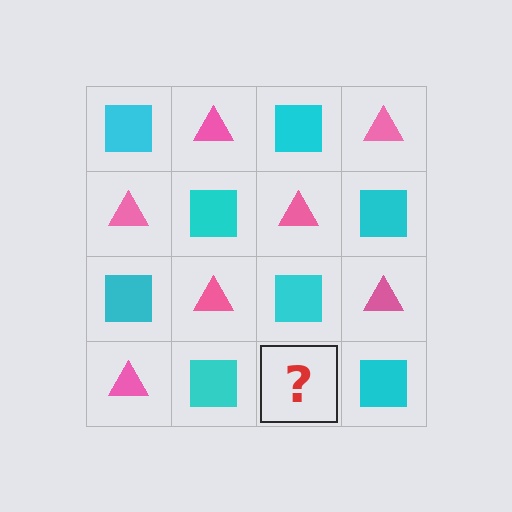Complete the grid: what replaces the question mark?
The question mark should be replaced with a pink triangle.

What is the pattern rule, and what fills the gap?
The rule is that it alternates cyan square and pink triangle in a checkerboard pattern. The gap should be filled with a pink triangle.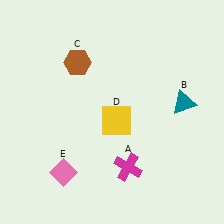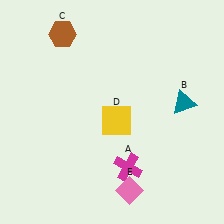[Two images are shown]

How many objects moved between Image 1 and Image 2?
2 objects moved between the two images.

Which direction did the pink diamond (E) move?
The pink diamond (E) moved right.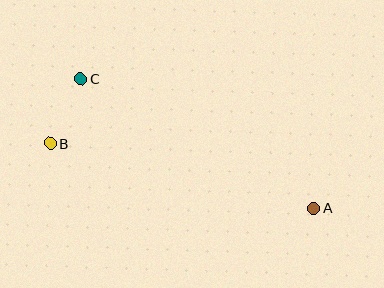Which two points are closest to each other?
Points B and C are closest to each other.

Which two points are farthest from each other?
Points A and B are farthest from each other.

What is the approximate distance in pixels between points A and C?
The distance between A and C is approximately 267 pixels.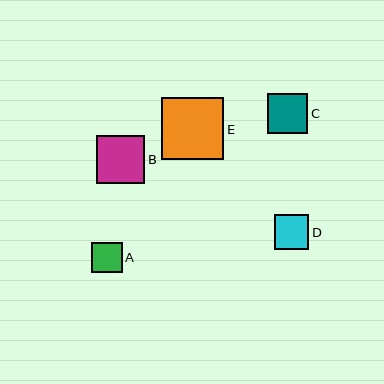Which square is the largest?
Square E is the largest with a size of approximately 62 pixels.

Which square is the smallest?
Square A is the smallest with a size of approximately 30 pixels.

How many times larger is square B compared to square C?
Square B is approximately 1.2 times the size of square C.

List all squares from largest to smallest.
From largest to smallest: E, B, C, D, A.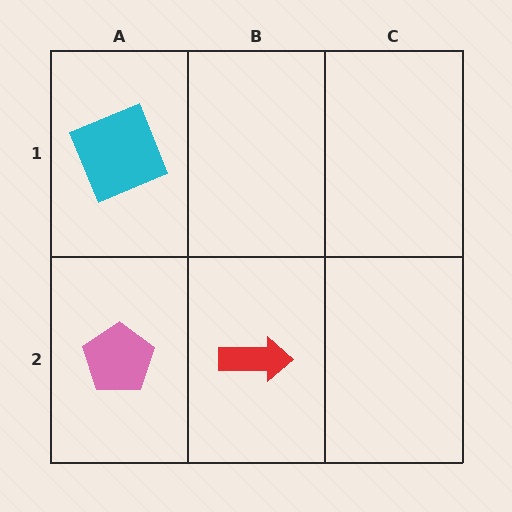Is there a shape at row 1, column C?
No, that cell is empty.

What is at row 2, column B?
A red arrow.